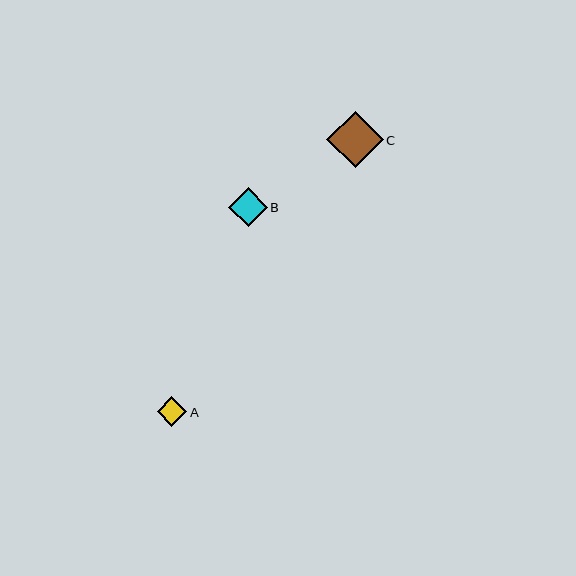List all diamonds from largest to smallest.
From largest to smallest: C, B, A.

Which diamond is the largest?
Diamond C is the largest with a size of approximately 56 pixels.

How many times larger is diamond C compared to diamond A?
Diamond C is approximately 1.9 times the size of diamond A.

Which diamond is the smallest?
Diamond A is the smallest with a size of approximately 29 pixels.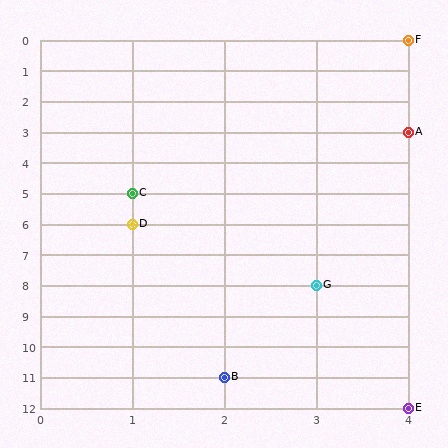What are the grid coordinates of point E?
Point E is at grid coordinates (4, 12).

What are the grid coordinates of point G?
Point G is at grid coordinates (3, 8).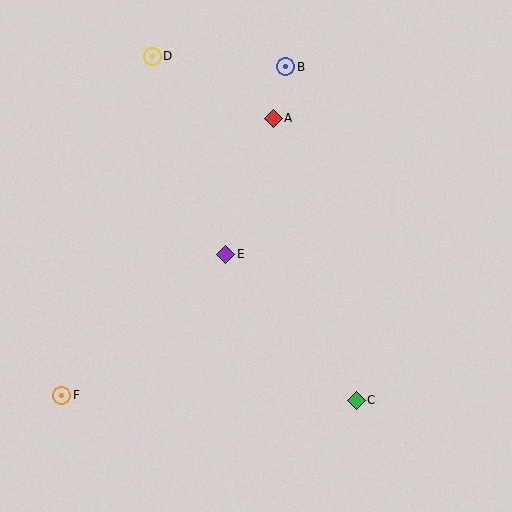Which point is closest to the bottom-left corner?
Point F is closest to the bottom-left corner.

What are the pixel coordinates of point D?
Point D is at (152, 56).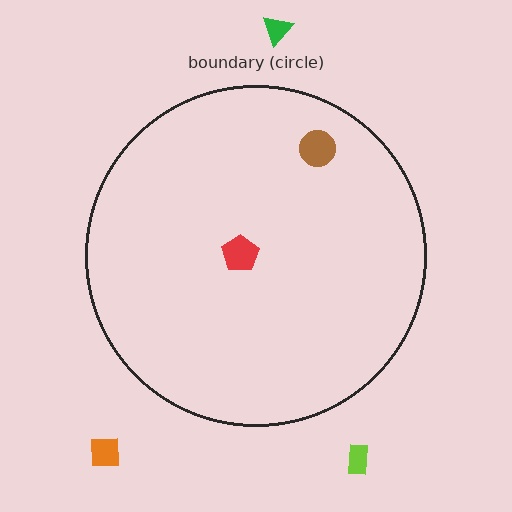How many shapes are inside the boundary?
2 inside, 3 outside.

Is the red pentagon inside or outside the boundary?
Inside.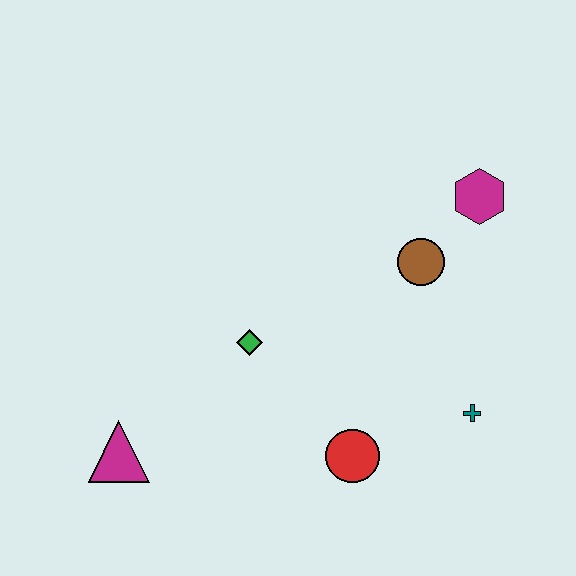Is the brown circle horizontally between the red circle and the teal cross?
Yes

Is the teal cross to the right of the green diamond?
Yes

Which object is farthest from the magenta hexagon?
The magenta triangle is farthest from the magenta hexagon.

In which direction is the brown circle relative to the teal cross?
The brown circle is above the teal cross.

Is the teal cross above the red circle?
Yes